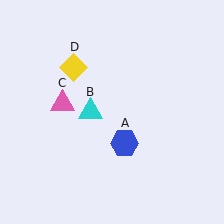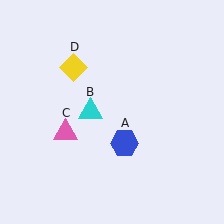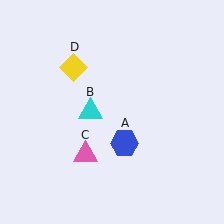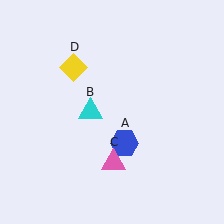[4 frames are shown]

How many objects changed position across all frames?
1 object changed position: pink triangle (object C).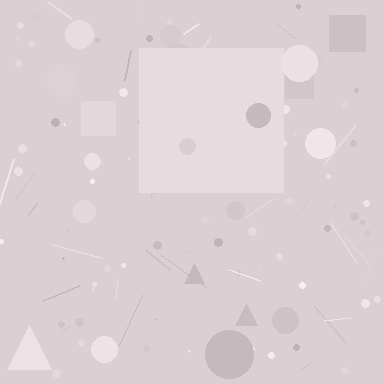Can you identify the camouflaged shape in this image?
The camouflaged shape is a square.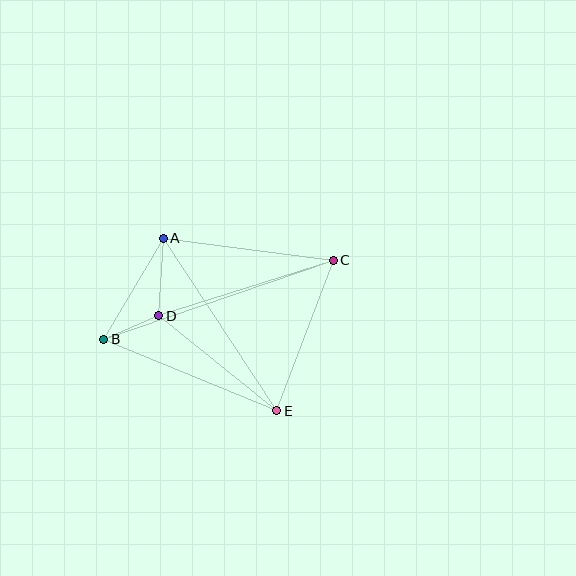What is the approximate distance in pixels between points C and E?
The distance between C and E is approximately 161 pixels.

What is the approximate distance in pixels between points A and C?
The distance between A and C is approximately 171 pixels.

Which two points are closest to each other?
Points B and D are closest to each other.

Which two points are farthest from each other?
Points B and C are farthest from each other.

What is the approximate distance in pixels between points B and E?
The distance between B and E is approximately 187 pixels.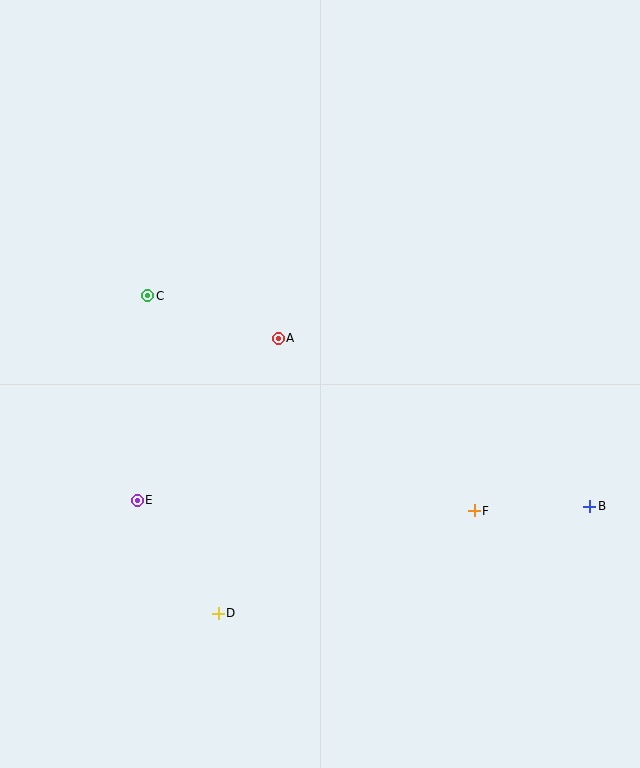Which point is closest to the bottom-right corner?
Point B is closest to the bottom-right corner.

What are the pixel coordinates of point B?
Point B is at (590, 506).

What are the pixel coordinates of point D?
Point D is at (218, 613).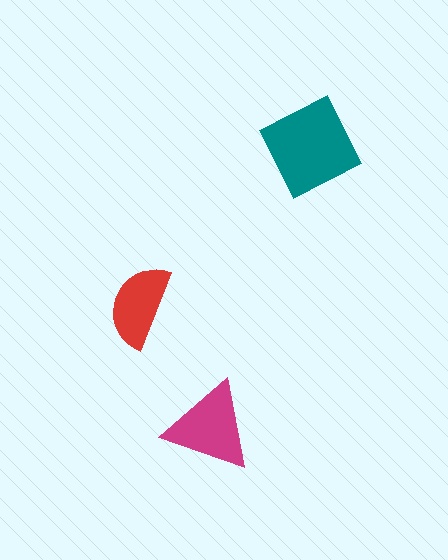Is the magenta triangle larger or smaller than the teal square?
Smaller.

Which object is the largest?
The teal square.